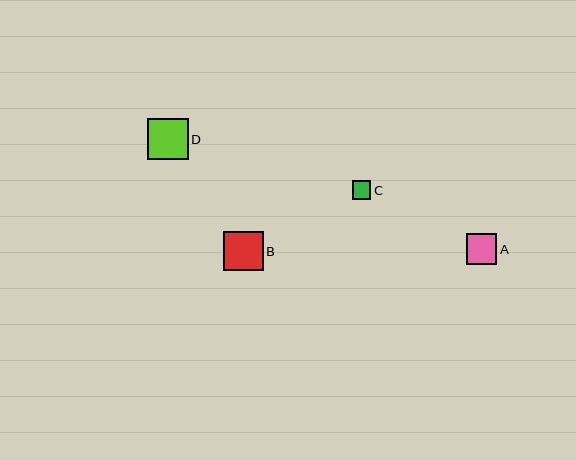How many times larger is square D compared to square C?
Square D is approximately 2.2 times the size of square C.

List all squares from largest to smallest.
From largest to smallest: D, B, A, C.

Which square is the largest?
Square D is the largest with a size of approximately 41 pixels.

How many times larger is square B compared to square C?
Square B is approximately 2.2 times the size of square C.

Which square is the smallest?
Square C is the smallest with a size of approximately 18 pixels.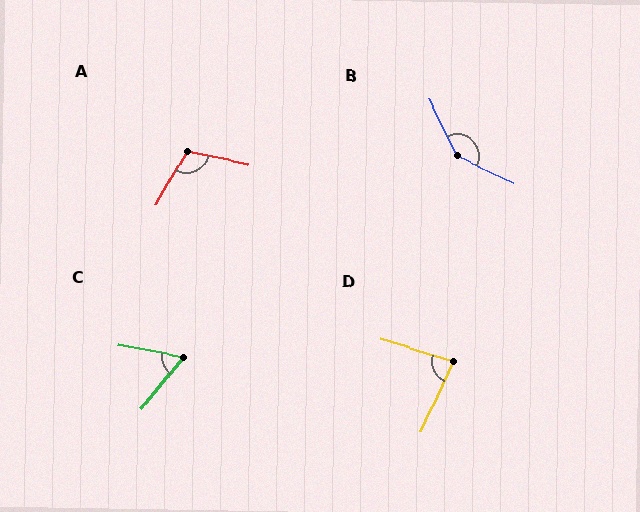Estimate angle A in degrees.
Approximately 108 degrees.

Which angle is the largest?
B, at approximately 142 degrees.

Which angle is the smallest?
C, at approximately 61 degrees.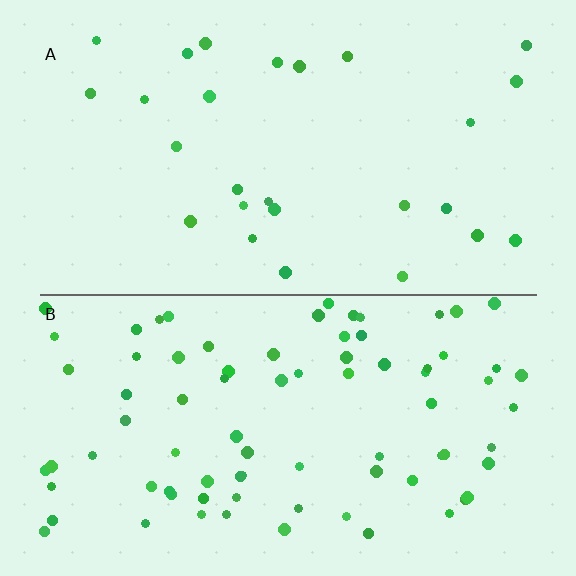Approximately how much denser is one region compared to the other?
Approximately 3.0× — region B over region A.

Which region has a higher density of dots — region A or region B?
B (the bottom).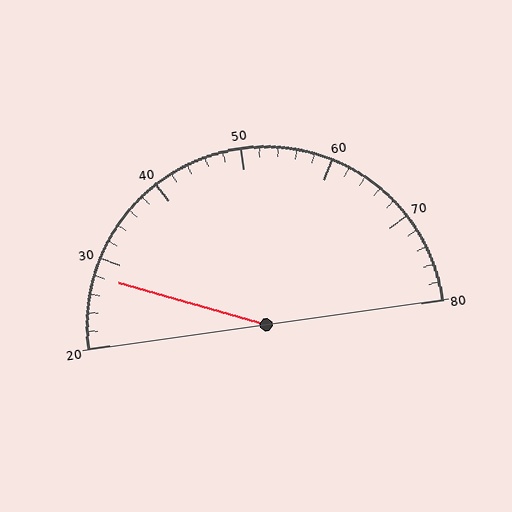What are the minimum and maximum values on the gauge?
The gauge ranges from 20 to 80.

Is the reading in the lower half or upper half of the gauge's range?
The reading is in the lower half of the range (20 to 80).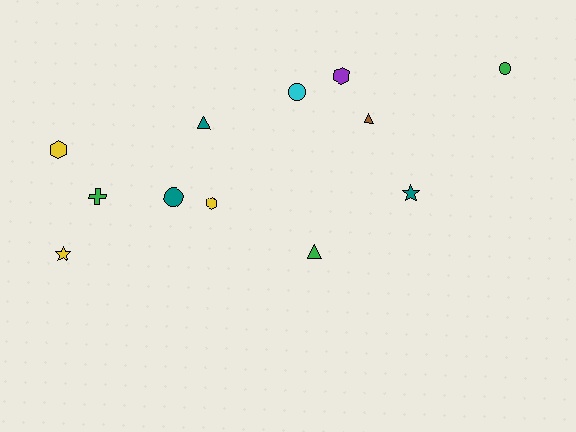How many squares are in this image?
There are no squares.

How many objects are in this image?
There are 12 objects.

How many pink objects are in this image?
There are no pink objects.